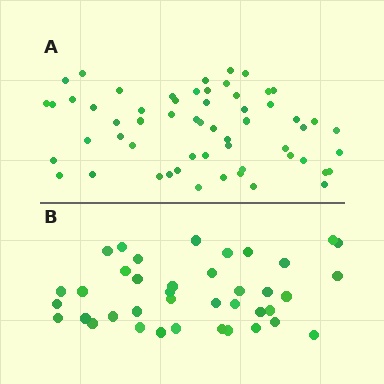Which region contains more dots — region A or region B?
Region A (the top region) has more dots.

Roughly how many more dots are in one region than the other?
Region A has approximately 20 more dots than region B.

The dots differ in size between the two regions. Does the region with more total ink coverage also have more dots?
No. Region B has more total ink coverage because its dots are larger, but region A actually contains more individual dots. Total area can be misleading — the number of items is what matters here.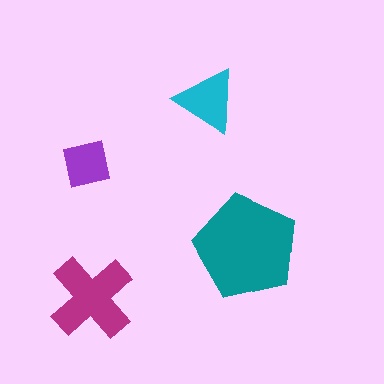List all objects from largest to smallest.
The teal pentagon, the magenta cross, the cyan triangle, the purple square.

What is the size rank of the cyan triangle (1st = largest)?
3rd.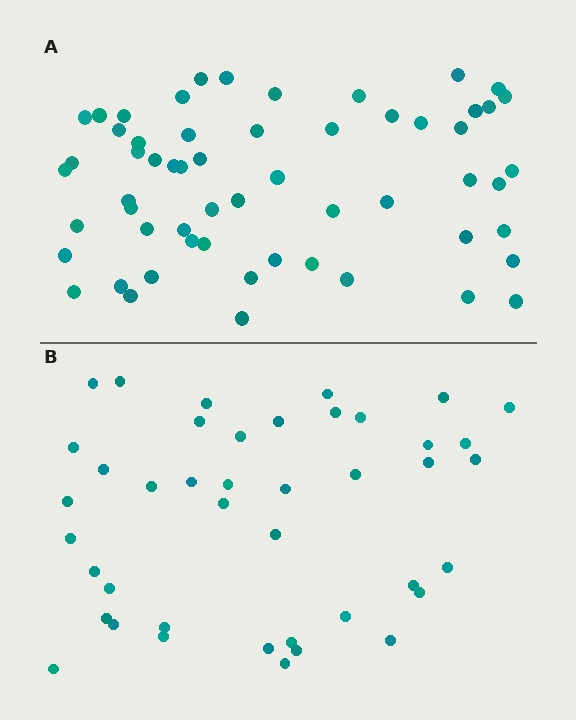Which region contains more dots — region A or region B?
Region A (the top region) has more dots.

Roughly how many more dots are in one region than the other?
Region A has approximately 15 more dots than region B.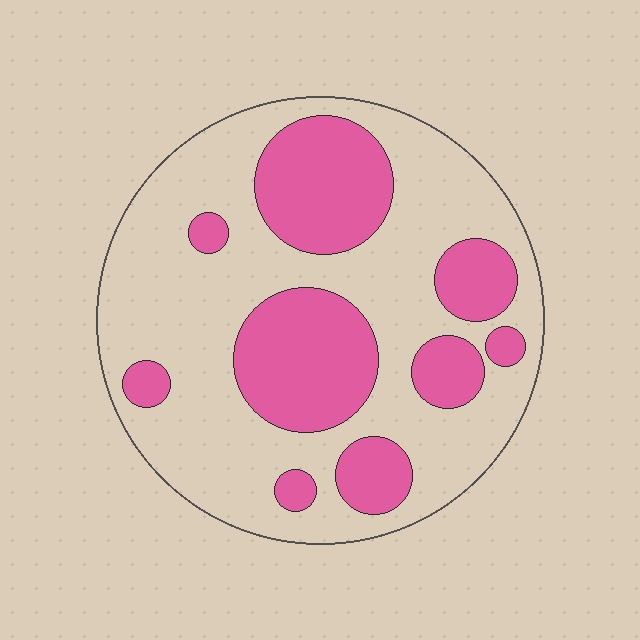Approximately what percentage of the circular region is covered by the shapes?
Approximately 35%.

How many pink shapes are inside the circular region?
9.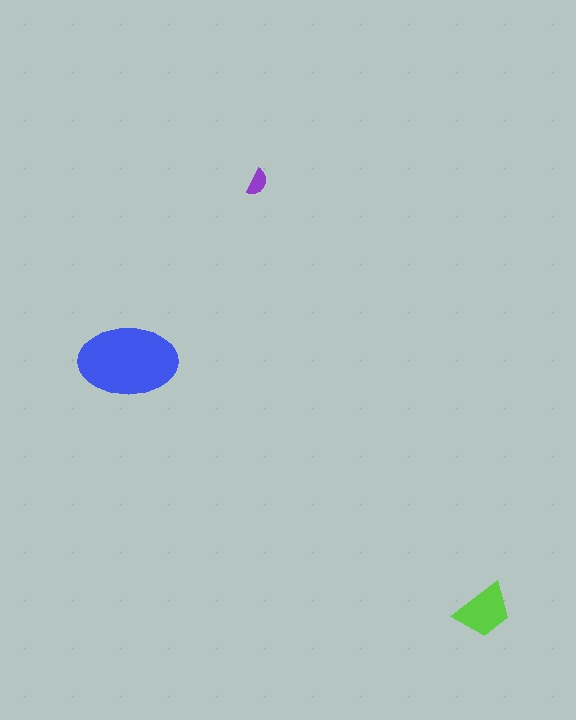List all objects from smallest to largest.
The purple semicircle, the lime trapezoid, the blue ellipse.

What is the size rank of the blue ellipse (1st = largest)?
1st.